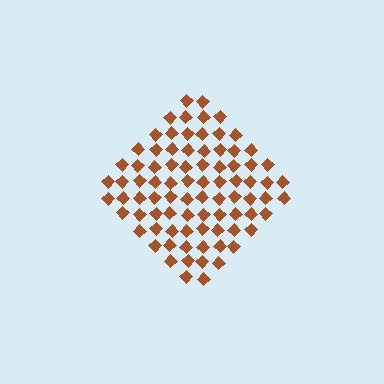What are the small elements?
The small elements are diamonds.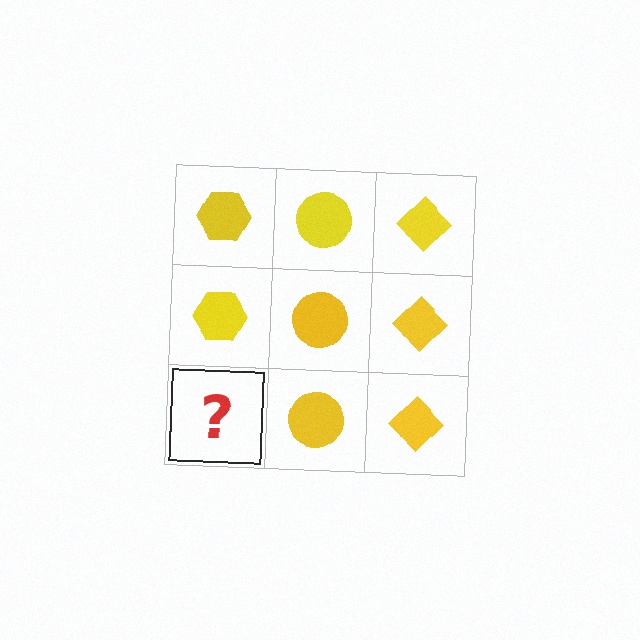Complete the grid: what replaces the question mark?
The question mark should be replaced with a yellow hexagon.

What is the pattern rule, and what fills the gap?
The rule is that each column has a consistent shape. The gap should be filled with a yellow hexagon.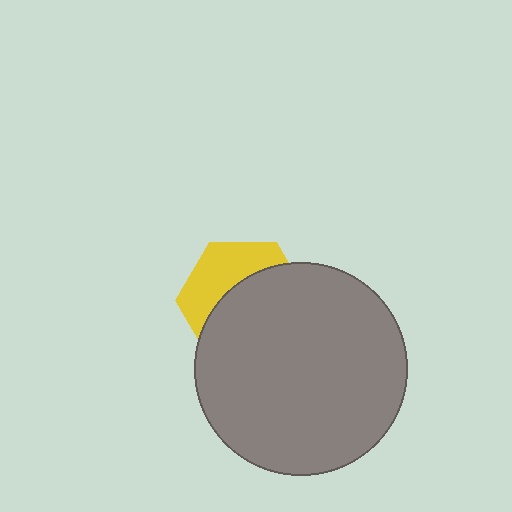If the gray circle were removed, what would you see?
You would see the complete yellow hexagon.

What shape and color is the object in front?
The object in front is a gray circle.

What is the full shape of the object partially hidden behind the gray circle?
The partially hidden object is a yellow hexagon.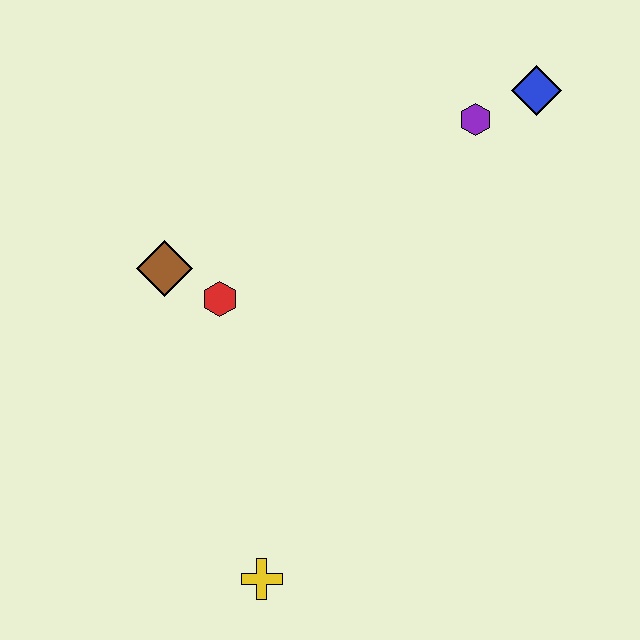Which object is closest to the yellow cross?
The red hexagon is closest to the yellow cross.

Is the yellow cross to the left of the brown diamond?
No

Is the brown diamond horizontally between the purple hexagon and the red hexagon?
No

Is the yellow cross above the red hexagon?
No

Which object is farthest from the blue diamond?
The yellow cross is farthest from the blue diamond.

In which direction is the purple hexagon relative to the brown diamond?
The purple hexagon is to the right of the brown diamond.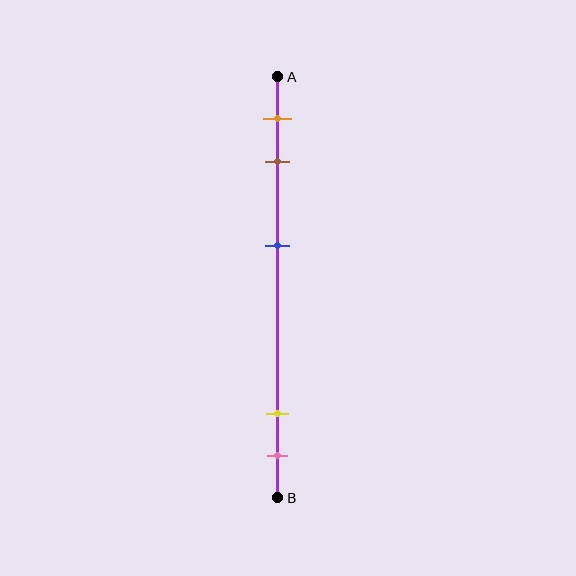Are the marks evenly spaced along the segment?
No, the marks are not evenly spaced.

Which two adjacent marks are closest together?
The yellow and pink marks are the closest adjacent pair.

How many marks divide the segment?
There are 5 marks dividing the segment.